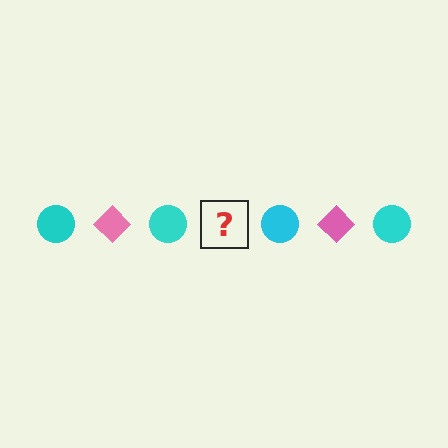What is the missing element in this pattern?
The missing element is a pink diamond.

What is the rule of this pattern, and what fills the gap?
The rule is that the pattern alternates between cyan circle and pink diamond. The gap should be filled with a pink diamond.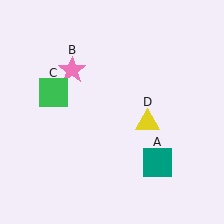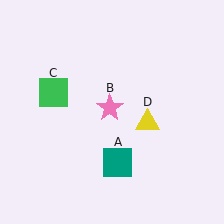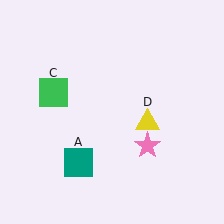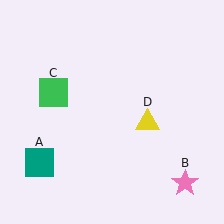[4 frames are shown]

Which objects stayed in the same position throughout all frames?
Green square (object C) and yellow triangle (object D) remained stationary.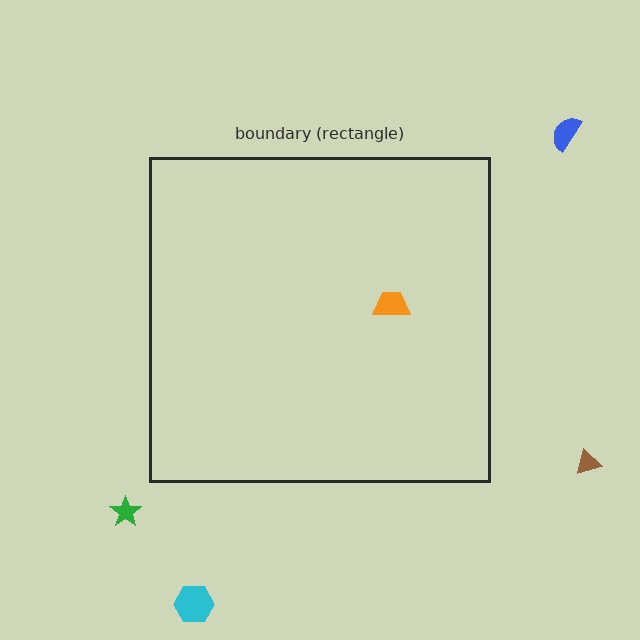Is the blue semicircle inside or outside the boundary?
Outside.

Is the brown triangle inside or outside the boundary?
Outside.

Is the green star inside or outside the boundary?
Outside.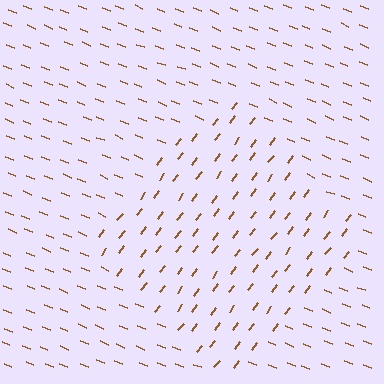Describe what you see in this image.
The image is filled with small brown line segments. A diamond region in the image has lines oriented differently from the surrounding lines, creating a visible texture boundary.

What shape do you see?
I see a diamond.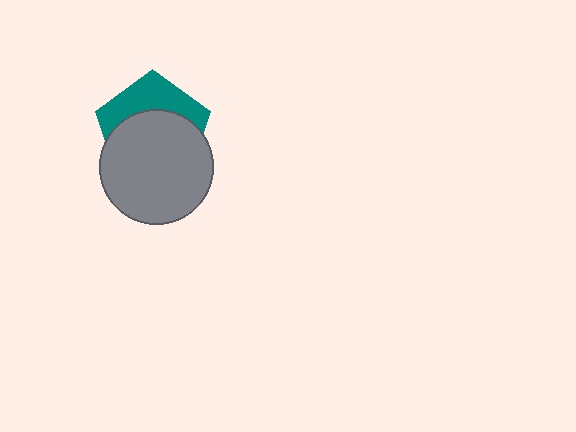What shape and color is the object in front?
The object in front is a gray circle.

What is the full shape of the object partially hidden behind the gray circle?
The partially hidden object is a teal pentagon.